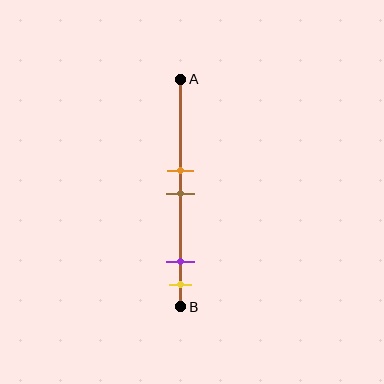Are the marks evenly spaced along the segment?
No, the marks are not evenly spaced.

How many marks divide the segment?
There are 4 marks dividing the segment.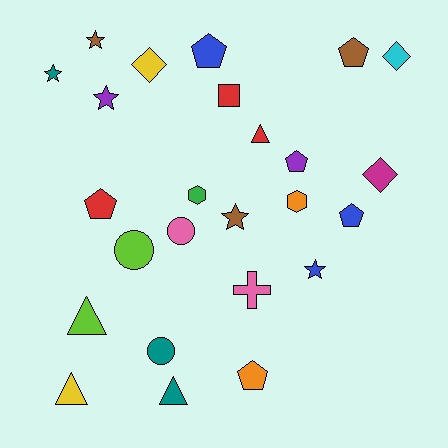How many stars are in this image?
There are 5 stars.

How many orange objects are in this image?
There are 2 orange objects.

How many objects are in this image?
There are 25 objects.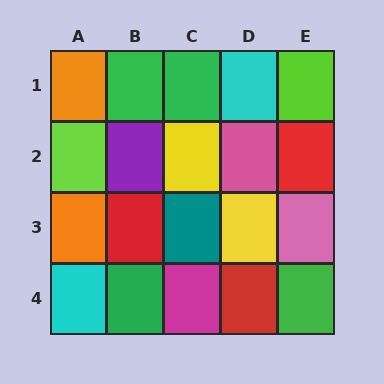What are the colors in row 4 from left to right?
Cyan, green, magenta, red, green.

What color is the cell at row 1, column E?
Lime.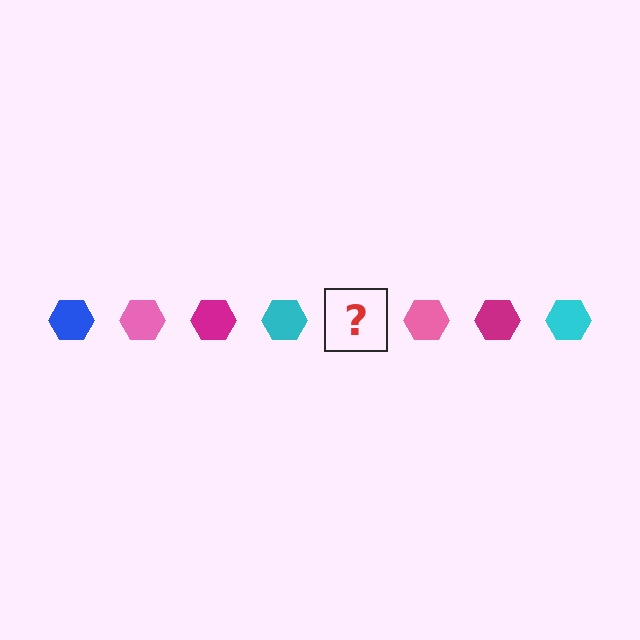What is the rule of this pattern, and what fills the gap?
The rule is that the pattern cycles through blue, pink, magenta, cyan hexagons. The gap should be filled with a blue hexagon.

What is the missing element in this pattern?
The missing element is a blue hexagon.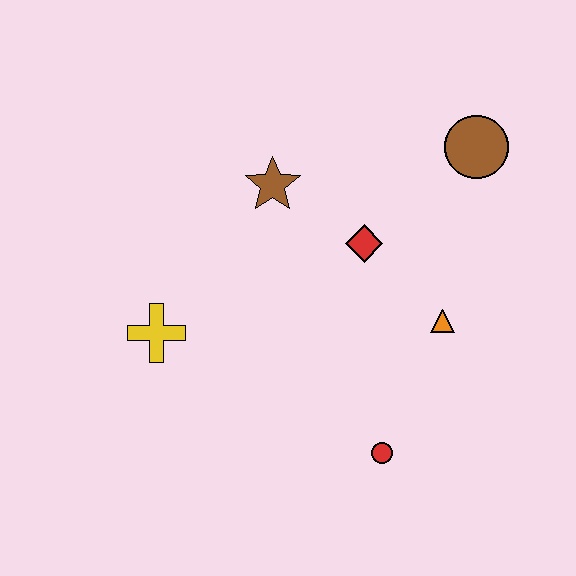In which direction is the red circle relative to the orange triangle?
The red circle is below the orange triangle.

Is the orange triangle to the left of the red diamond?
No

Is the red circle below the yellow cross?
Yes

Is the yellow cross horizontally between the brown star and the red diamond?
No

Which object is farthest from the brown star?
The red circle is farthest from the brown star.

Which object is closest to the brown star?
The red diamond is closest to the brown star.